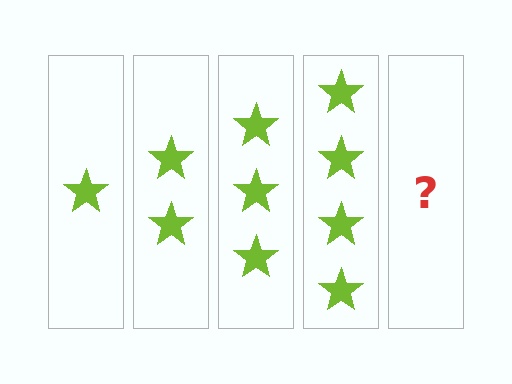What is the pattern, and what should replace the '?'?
The pattern is that each step adds one more star. The '?' should be 5 stars.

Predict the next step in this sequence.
The next step is 5 stars.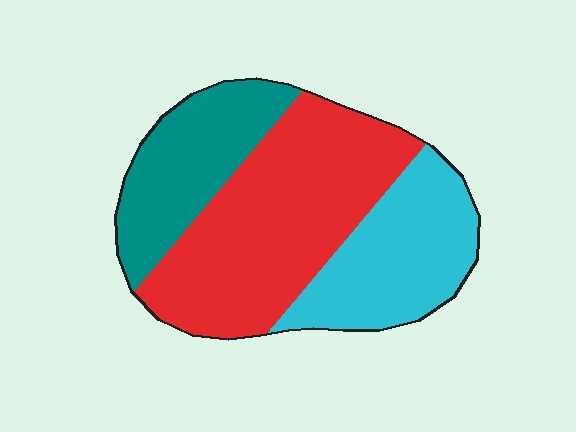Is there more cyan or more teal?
Cyan.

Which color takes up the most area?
Red, at roughly 50%.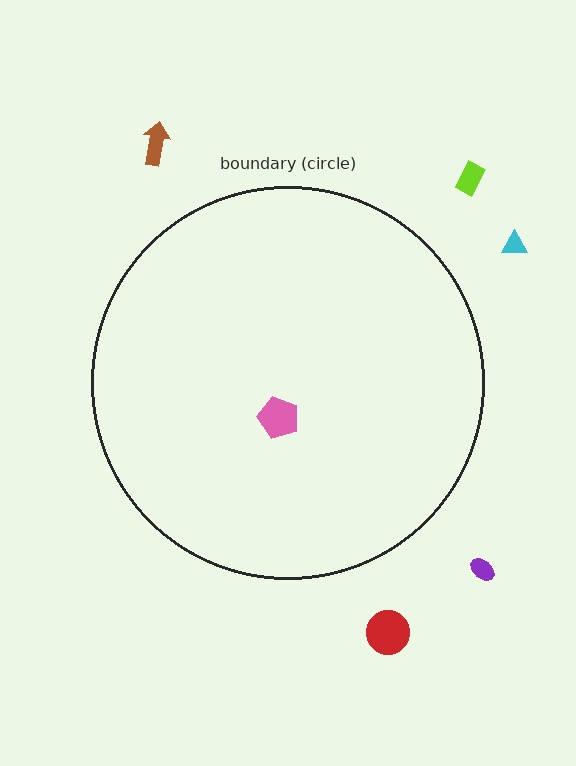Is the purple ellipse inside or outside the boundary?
Outside.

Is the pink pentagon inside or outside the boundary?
Inside.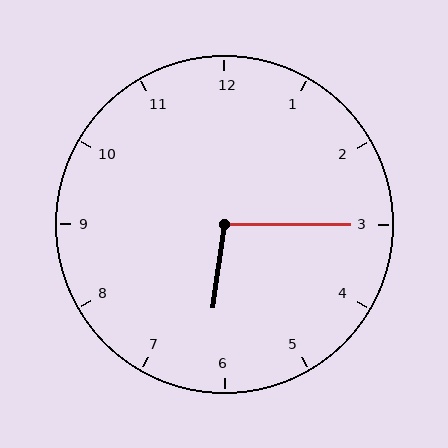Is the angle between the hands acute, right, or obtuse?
It is obtuse.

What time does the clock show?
6:15.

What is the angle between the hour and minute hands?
Approximately 98 degrees.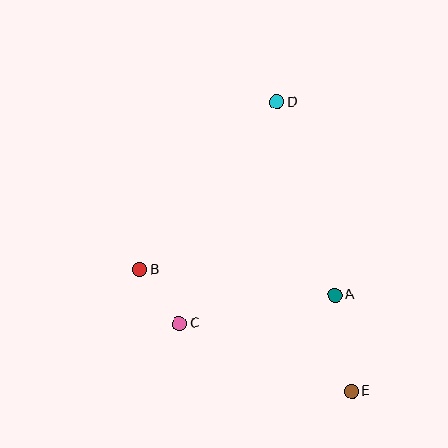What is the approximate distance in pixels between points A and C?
The distance between A and C is approximately 158 pixels.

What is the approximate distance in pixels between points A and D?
The distance between A and D is approximately 201 pixels.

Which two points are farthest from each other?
Points D and E are farthest from each other.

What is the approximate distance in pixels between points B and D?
The distance between B and D is approximately 216 pixels.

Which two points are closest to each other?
Points B and C are closest to each other.